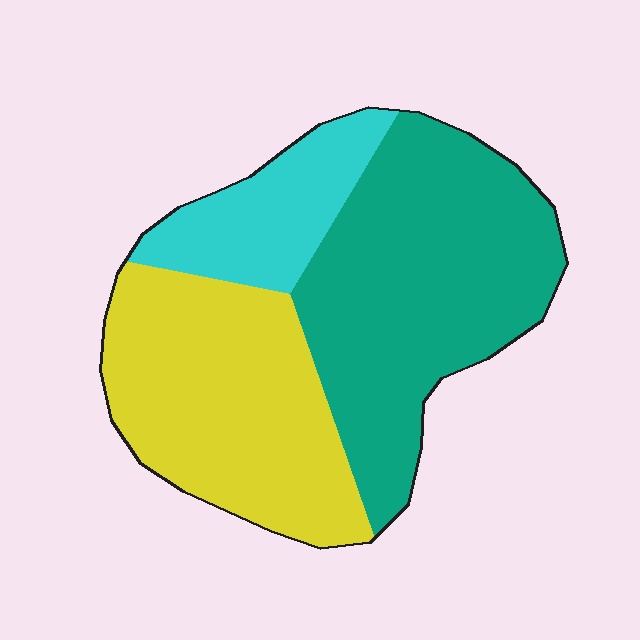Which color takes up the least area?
Cyan, at roughly 15%.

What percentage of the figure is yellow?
Yellow covers 37% of the figure.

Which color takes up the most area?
Teal, at roughly 45%.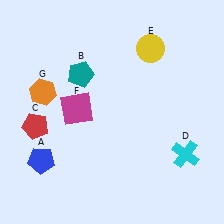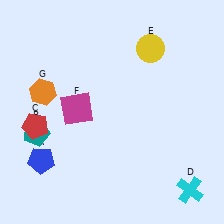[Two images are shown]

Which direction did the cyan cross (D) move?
The cyan cross (D) moved down.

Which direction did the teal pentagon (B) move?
The teal pentagon (B) moved down.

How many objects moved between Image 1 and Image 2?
2 objects moved between the two images.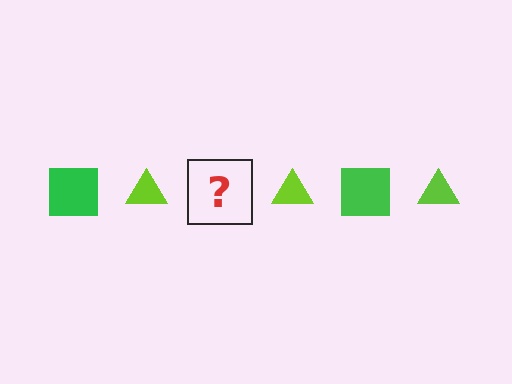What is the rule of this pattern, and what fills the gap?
The rule is that the pattern alternates between green square and lime triangle. The gap should be filled with a green square.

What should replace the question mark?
The question mark should be replaced with a green square.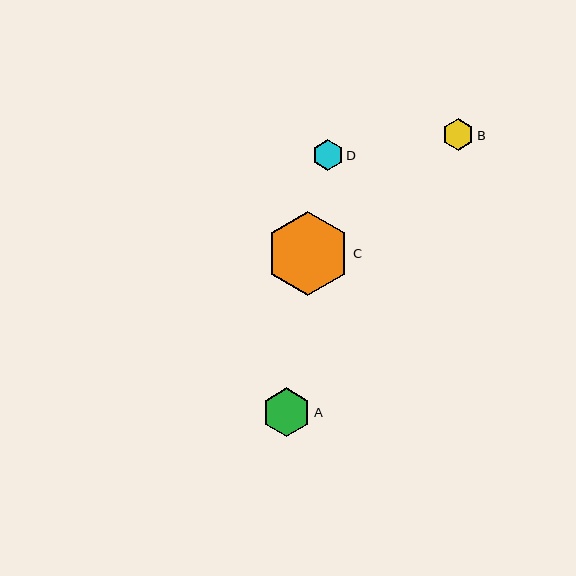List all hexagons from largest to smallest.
From largest to smallest: C, A, B, D.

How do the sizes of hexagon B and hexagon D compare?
Hexagon B and hexagon D are approximately the same size.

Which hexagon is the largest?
Hexagon C is the largest with a size of approximately 85 pixels.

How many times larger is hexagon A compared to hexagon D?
Hexagon A is approximately 1.6 times the size of hexagon D.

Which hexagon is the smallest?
Hexagon D is the smallest with a size of approximately 31 pixels.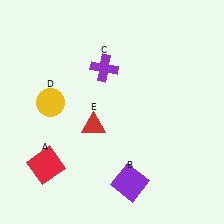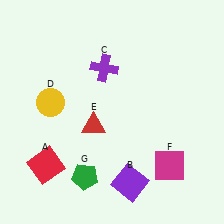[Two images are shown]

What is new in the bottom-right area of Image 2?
A magenta square (F) was added in the bottom-right area of Image 2.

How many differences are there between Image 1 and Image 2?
There are 2 differences between the two images.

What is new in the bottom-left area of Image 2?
A green pentagon (G) was added in the bottom-left area of Image 2.